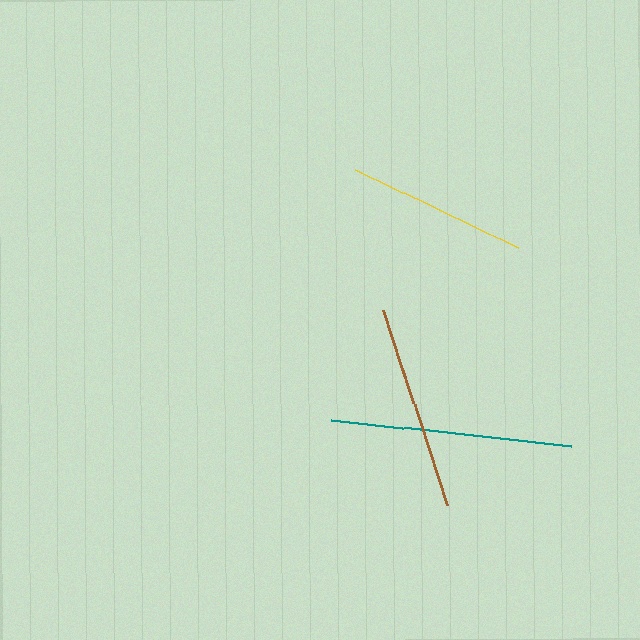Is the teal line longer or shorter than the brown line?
The teal line is longer than the brown line.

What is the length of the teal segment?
The teal segment is approximately 241 pixels long.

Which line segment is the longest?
The teal line is the longest at approximately 241 pixels.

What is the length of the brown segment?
The brown segment is approximately 206 pixels long.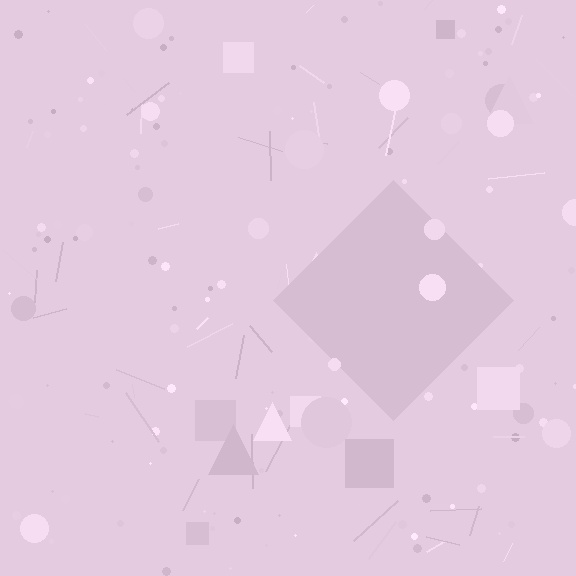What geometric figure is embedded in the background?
A diamond is embedded in the background.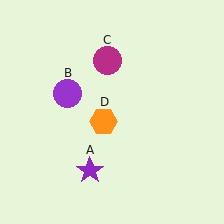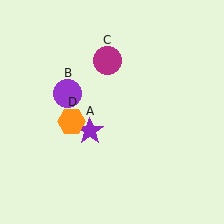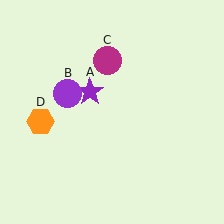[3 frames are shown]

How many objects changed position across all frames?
2 objects changed position: purple star (object A), orange hexagon (object D).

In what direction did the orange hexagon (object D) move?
The orange hexagon (object D) moved left.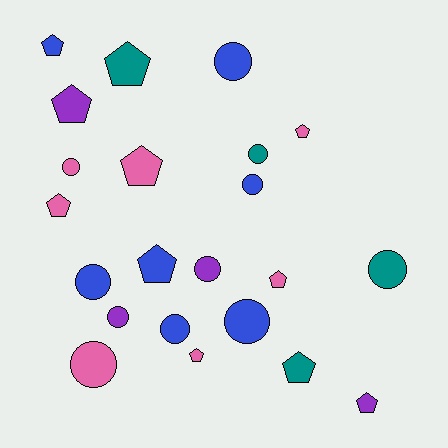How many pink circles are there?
There are 2 pink circles.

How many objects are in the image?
There are 22 objects.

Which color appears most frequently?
Blue, with 7 objects.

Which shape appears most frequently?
Pentagon, with 11 objects.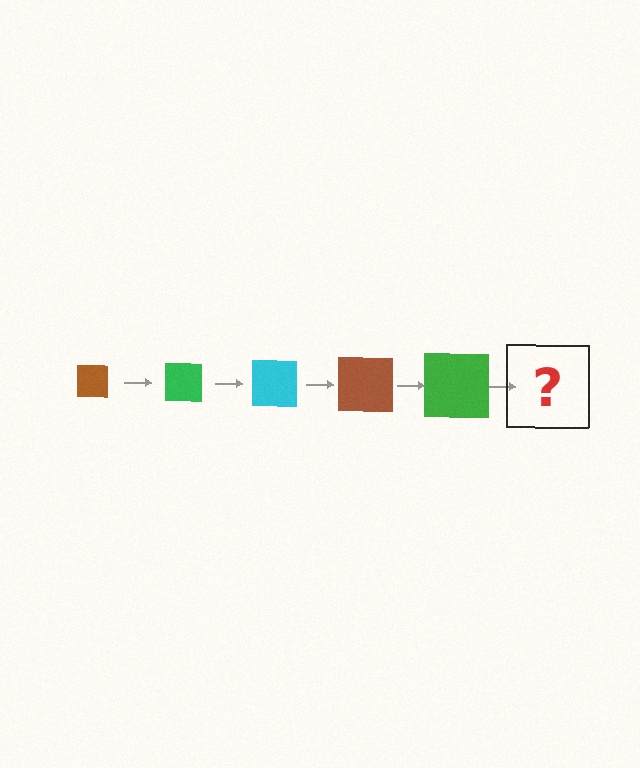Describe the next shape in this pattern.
It should be a cyan square, larger than the previous one.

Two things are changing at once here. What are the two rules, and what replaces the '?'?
The two rules are that the square grows larger each step and the color cycles through brown, green, and cyan. The '?' should be a cyan square, larger than the previous one.